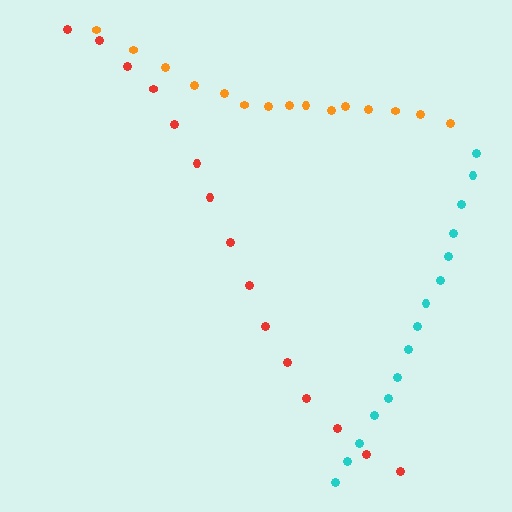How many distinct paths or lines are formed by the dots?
There are 3 distinct paths.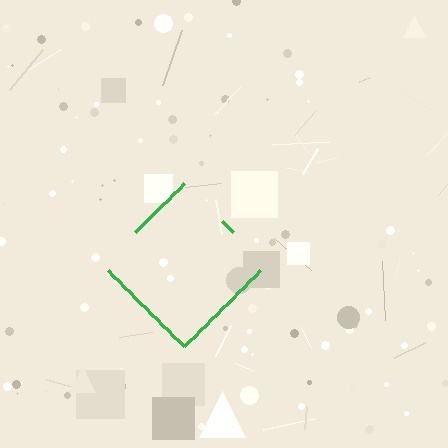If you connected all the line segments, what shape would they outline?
They would outline a diamond.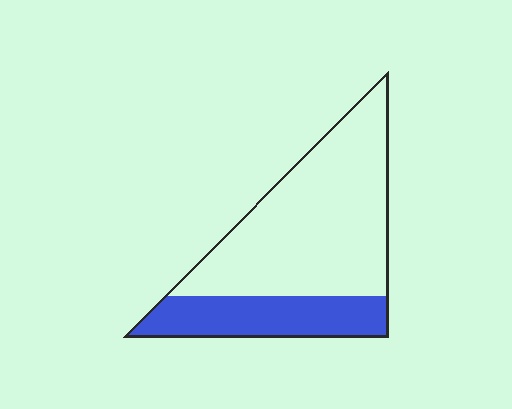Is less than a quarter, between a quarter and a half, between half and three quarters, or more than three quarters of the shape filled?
Between a quarter and a half.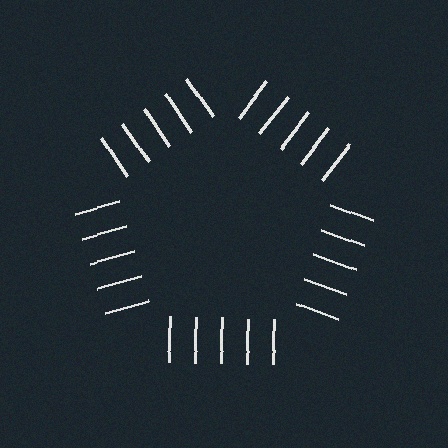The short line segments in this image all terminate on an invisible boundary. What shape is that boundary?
An illusory pentagon — the line segments terminate on its edges but no continuous stroke is drawn.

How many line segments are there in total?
25 — 5 along each of the 5 edges.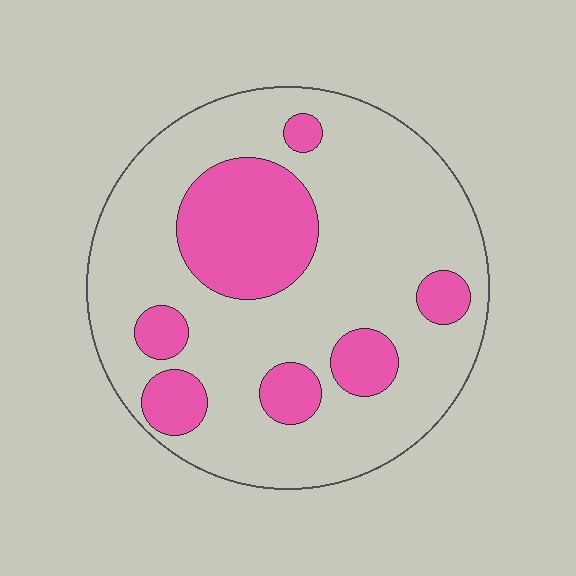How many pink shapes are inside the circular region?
7.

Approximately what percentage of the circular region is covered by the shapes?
Approximately 25%.